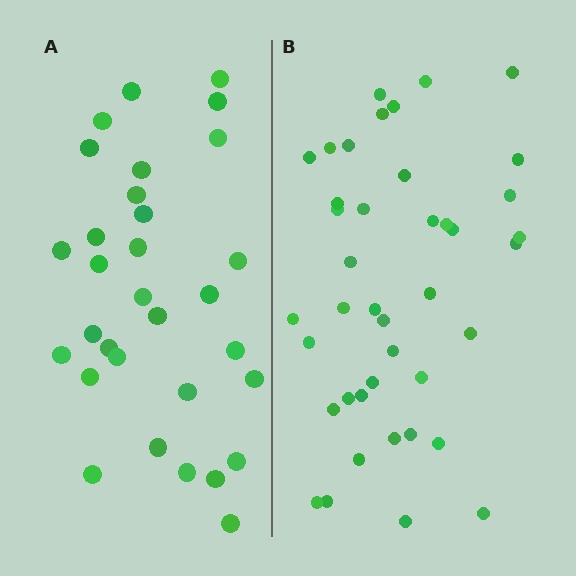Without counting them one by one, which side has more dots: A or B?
Region B (the right region) has more dots.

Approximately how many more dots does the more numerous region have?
Region B has roughly 10 or so more dots than region A.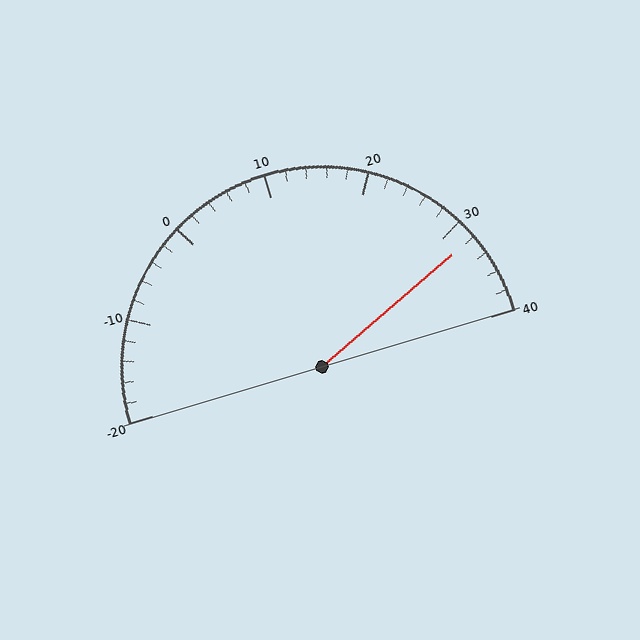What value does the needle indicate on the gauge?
The needle indicates approximately 32.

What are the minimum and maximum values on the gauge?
The gauge ranges from -20 to 40.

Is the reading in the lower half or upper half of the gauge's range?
The reading is in the upper half of the range (-20 to 40).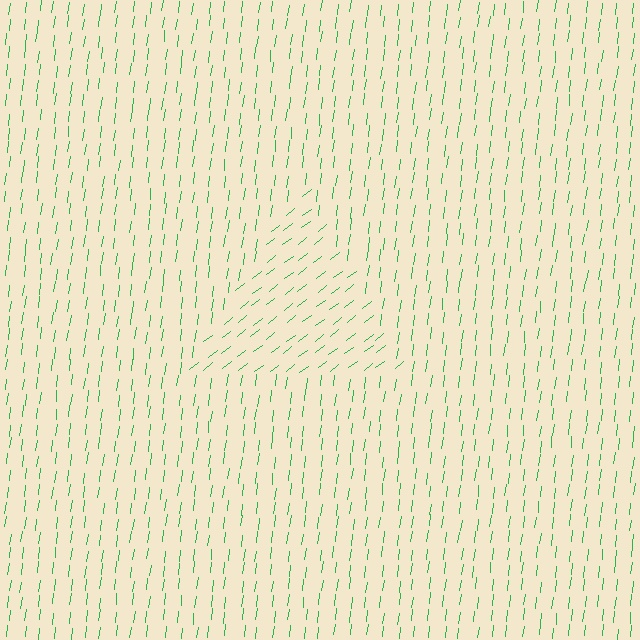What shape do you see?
I see a triangle.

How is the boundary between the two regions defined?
The boundary is defined purely by a change in line orientation (approximately 45 degrees difference). All lines are the same color and thickness.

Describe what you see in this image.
The image is filled with small green line segments. A triangle region in the image has lines oriented differently from the surrounding lines, creating a visible texture boundary.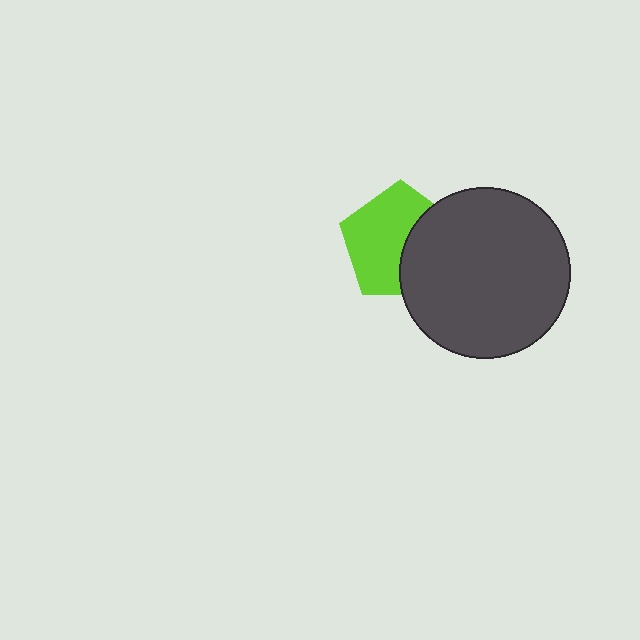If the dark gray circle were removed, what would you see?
You would see the complete lime pentagon.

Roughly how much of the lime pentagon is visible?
About half of it is visible (roughly 61%).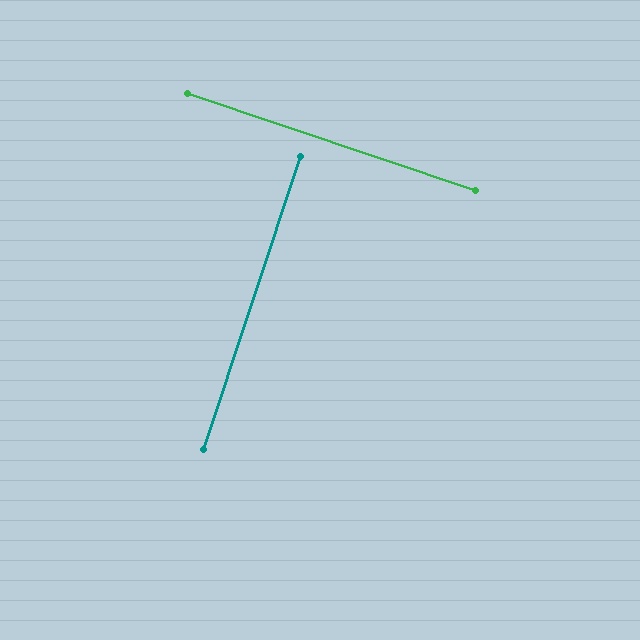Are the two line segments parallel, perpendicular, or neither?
Perpendicular — they meet at approximately 90°.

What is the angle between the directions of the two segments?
Approximately 90 degrees.